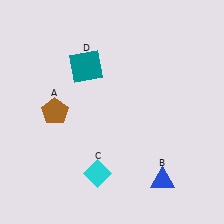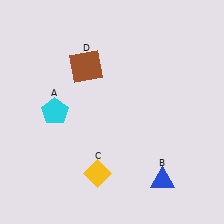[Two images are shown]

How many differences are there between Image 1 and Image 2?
There are 3 differences between the two images.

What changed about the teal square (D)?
In Image 1, D is teal. In Image 2, it changed to brown.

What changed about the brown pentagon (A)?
In Image 1, A is brown. In Image 2, it changed to cyan.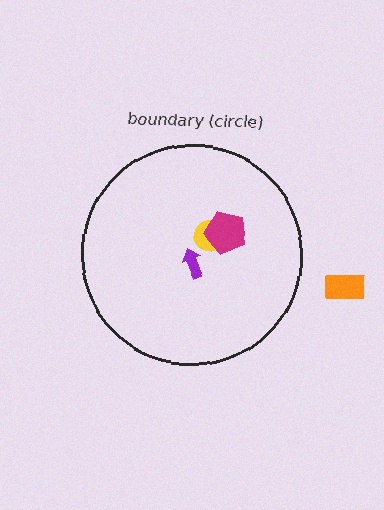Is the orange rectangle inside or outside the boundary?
Outside.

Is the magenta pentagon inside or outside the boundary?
Inside.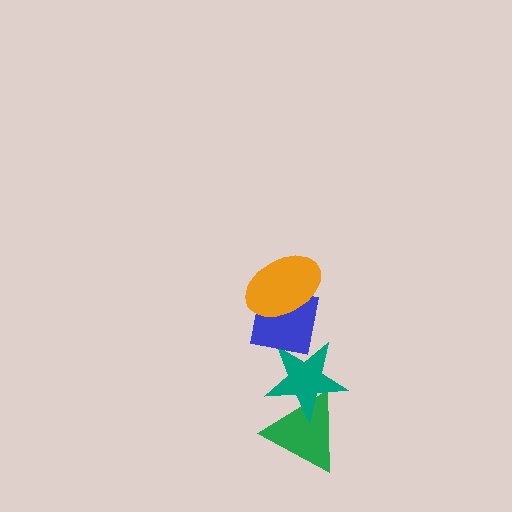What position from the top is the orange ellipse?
The orange ellipse is 1st from the top.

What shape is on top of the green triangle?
The teal star is on top of the green triangle.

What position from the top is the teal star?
The teal star is 3rd from the top.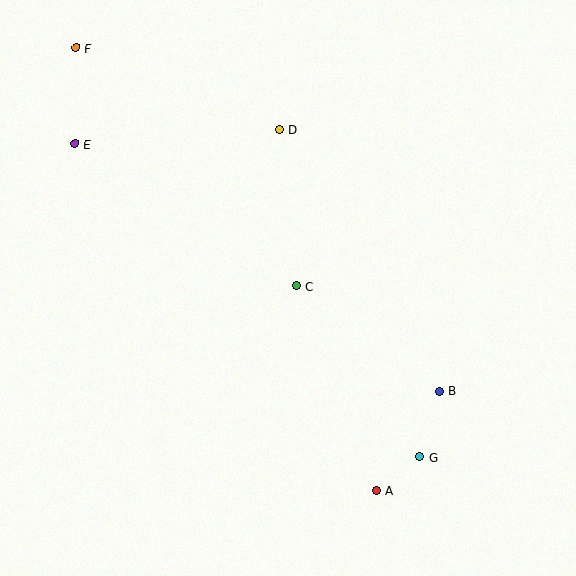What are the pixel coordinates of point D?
Point D is at (279, 129).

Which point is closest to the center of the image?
Point C at (296, 286) is closest to the center.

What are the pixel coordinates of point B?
Point B is at (439, 391).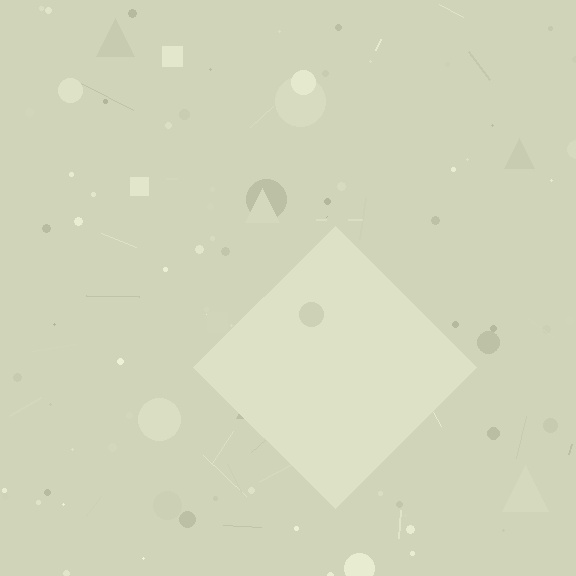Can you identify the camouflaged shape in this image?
The camouflaged shape is a diamond.